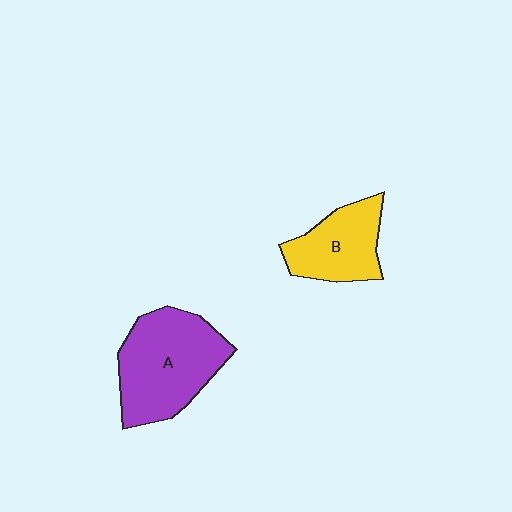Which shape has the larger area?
Shape A (purple).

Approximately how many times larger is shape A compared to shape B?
Approximately 1.6 times.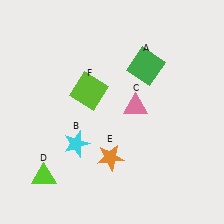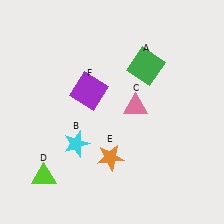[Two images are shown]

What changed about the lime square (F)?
In Image 1, F is lime. In Image 2, it changed to purple.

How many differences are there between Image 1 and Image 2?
There is 1 difference between the two images.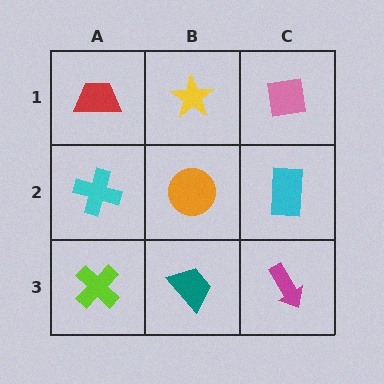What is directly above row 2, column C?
A pink square.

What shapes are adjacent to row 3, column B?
An orange circle (row 2, column B), a lime cross (row 3, column A), a magenta arrow (row 3, column C).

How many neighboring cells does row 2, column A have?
3.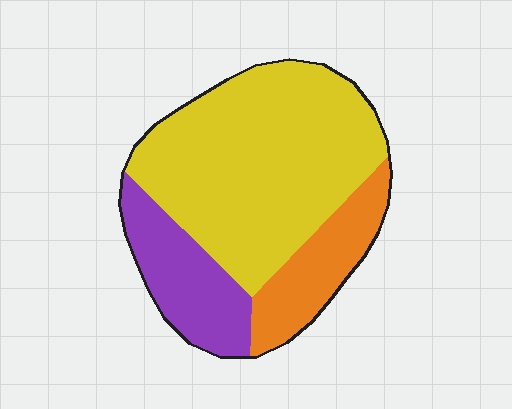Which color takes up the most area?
Yellow, at roughly 60%.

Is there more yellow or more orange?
Yellow.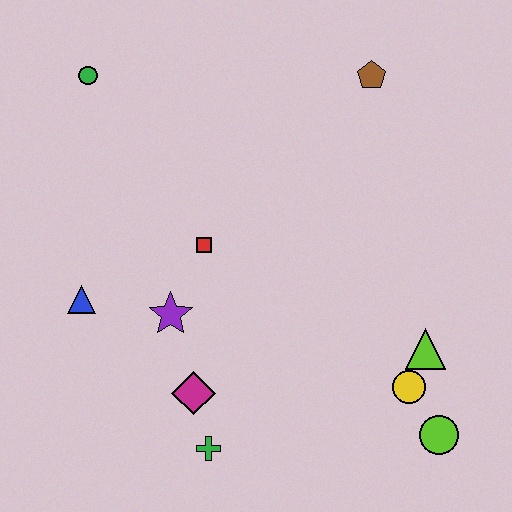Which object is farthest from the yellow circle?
The green circle is farthest from the yellow circle.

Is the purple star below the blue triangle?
Yes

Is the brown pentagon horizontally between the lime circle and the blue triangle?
Yes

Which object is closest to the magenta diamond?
The green cross is closest to the magenta diamond.